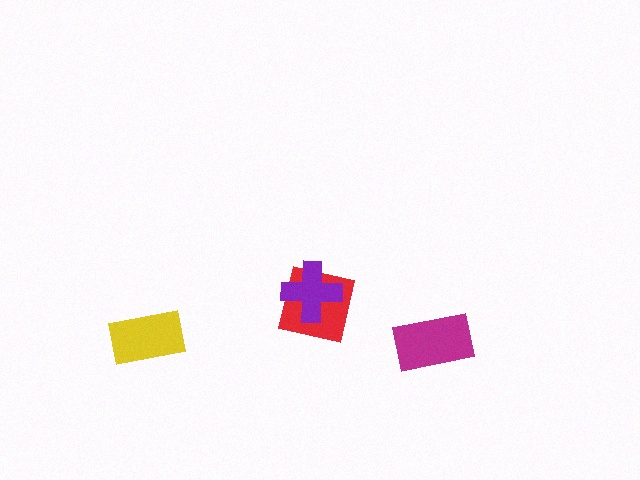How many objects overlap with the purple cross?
1 object overlaps with the purple cross.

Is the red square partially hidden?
Yes, it is partially covered by another shape.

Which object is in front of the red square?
The purple cross is in front of the red square.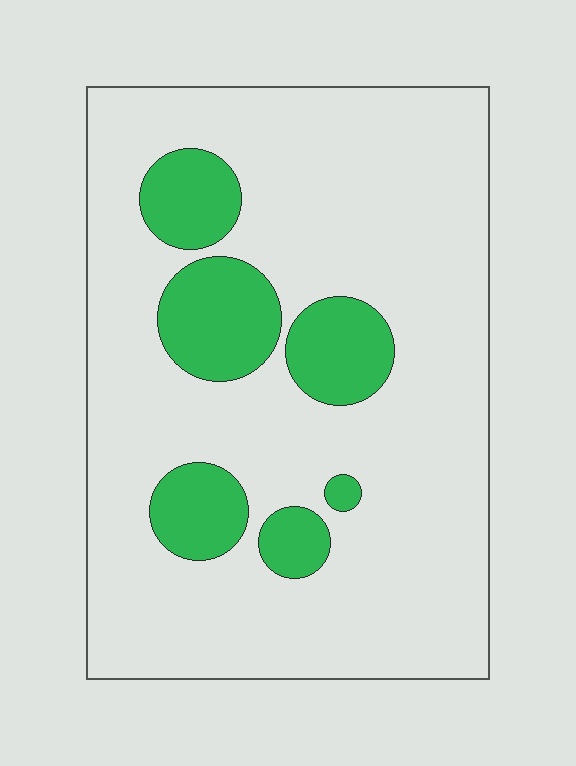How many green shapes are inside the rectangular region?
6.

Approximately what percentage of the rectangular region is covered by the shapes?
Approximately 20%.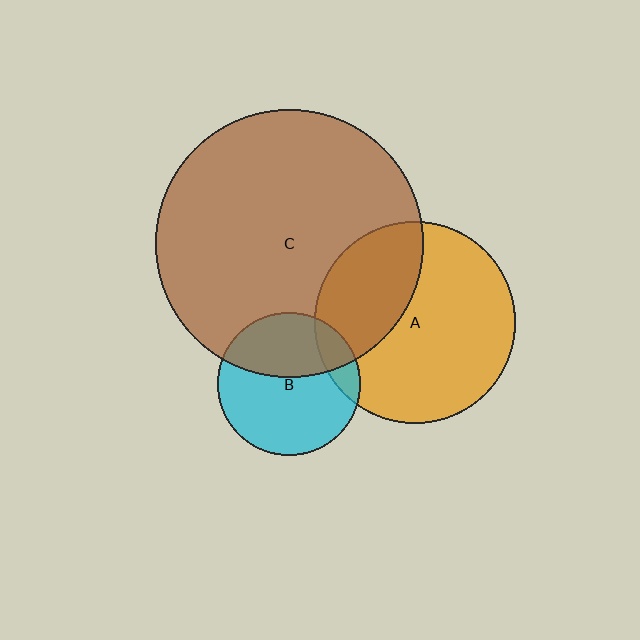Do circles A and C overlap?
Yes.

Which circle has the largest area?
Circle C (brown).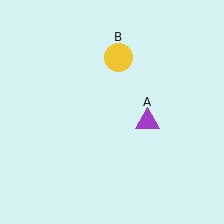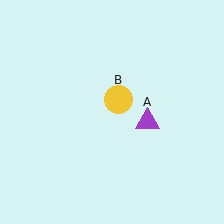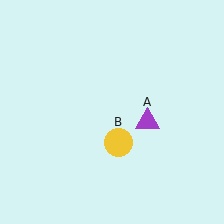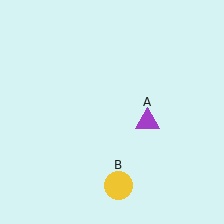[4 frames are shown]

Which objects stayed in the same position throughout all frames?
Purple triangle (object A) remained stationary.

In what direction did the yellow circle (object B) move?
The yellow circle (object B) moved down.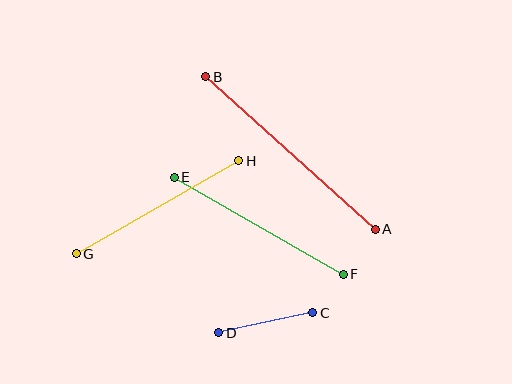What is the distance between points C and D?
The distance is approximately 96 pixels.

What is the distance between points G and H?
The distance is approximately 187 pixels.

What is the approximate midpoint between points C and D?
The midpoint is at approximately (266, 323) pixels.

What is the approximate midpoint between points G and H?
The midpoint is at approximately (157, 207) pixels.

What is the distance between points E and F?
The distance is approximately 195 pixels.